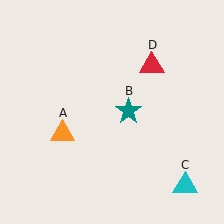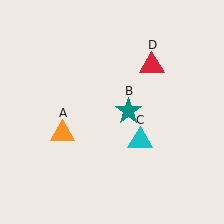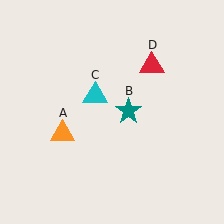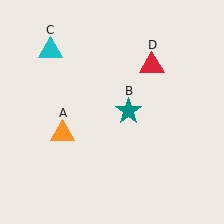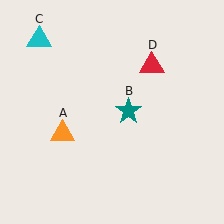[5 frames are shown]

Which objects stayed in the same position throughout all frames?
Orange triangle (object A) and teal star (object B) and red triangle (object D) remained stationary.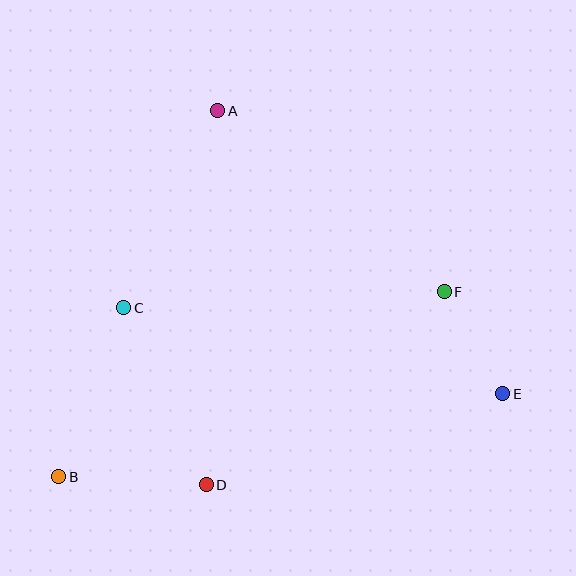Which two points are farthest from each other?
Points B and E are farthest from each other.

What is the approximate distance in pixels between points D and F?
The distance between D and F is approximately 306 pixels.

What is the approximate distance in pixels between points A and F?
The distance between A and F is approximately 290 pixels.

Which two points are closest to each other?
Points E and F are closest to each other.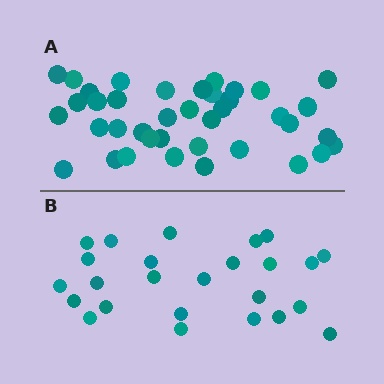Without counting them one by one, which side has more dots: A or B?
Region A (the top region) has more dots.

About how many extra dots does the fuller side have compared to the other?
Region A has approximately 15 more dots than region B.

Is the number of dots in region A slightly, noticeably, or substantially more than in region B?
Region A has substantially more. The ratio is roughly 1.6 to 1.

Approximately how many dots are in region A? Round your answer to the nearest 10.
About 40 dots. (The exact count is 39, which rounds to 40.)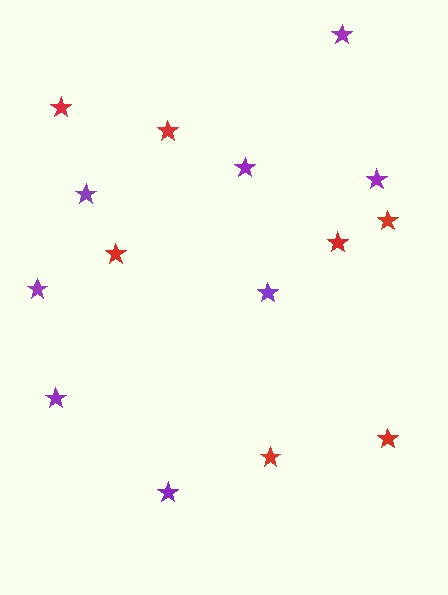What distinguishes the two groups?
There are 2 groups: one group of purple stars (8) and one group of red stars (7).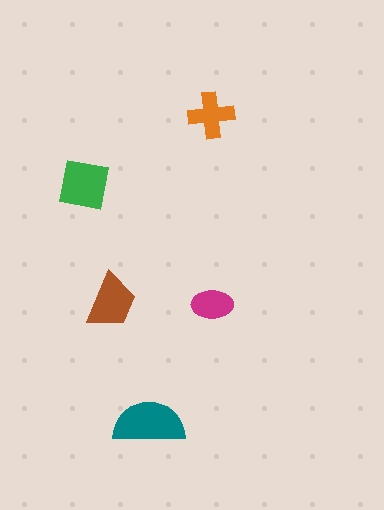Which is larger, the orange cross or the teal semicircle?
The teal semicircle.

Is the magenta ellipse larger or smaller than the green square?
Smaller.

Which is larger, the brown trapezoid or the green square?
The green square.